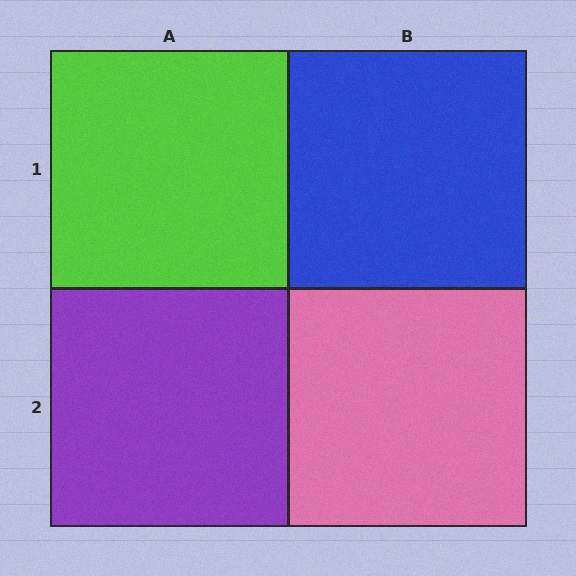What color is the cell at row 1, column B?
Blue.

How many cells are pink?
1 cell is pink.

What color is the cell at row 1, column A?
Lime.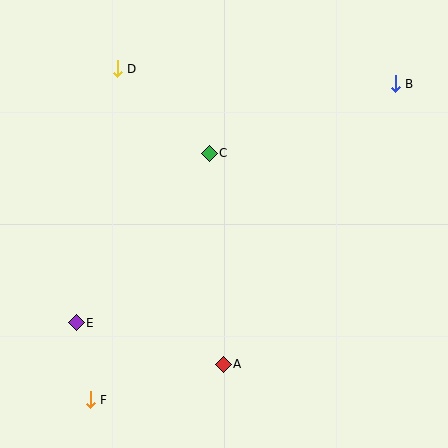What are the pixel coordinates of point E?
Point E is at (76, 323).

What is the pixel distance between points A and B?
The distance between A and B is 329 pixels.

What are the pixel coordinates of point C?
Point C is at (209, 153).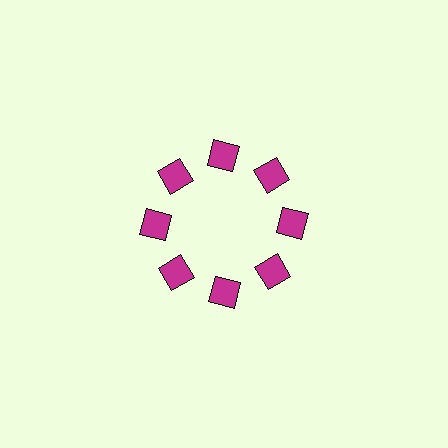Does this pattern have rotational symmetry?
Yes, this pattern has 8-fold rotational symmetry. It looks the same after rotating 45 degrees around the center.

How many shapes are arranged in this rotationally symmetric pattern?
There are 8 shapes, arranged in 8 groups of 1.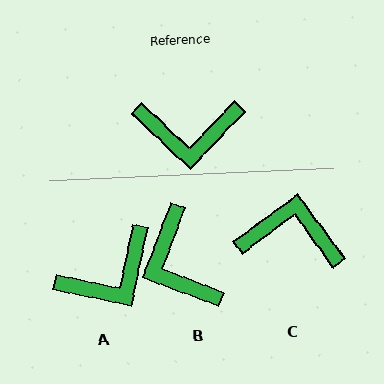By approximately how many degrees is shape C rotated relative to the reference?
Approximately 169 degrees counter-clockwise.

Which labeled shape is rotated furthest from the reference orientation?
C, about 169 degrees away.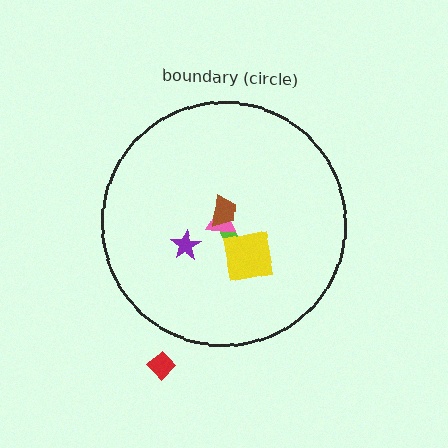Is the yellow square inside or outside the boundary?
Inside.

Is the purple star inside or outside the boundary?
Inside.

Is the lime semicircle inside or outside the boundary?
Inside.